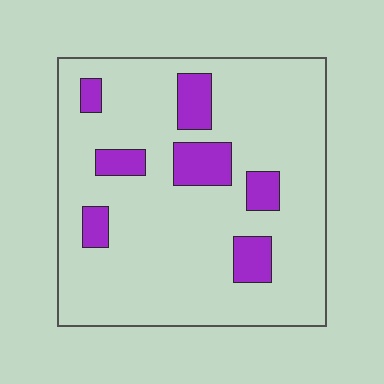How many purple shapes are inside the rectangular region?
7.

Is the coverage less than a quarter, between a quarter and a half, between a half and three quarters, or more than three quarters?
Less than a quarter.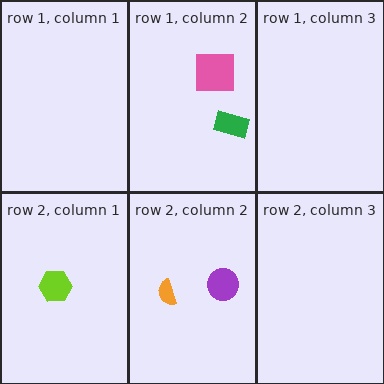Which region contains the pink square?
The row 1, column 2 region.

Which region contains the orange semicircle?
The row 2, column 2 region.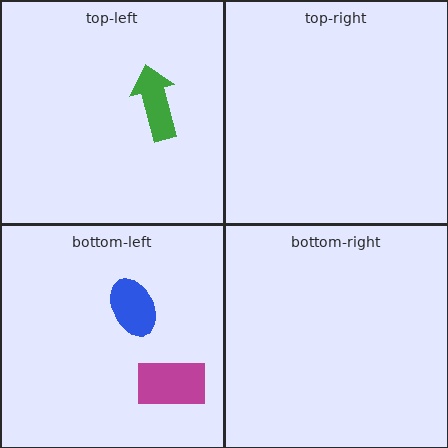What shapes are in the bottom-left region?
The magenta rectangle, the blue ellipse.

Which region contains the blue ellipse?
The bottom-left region.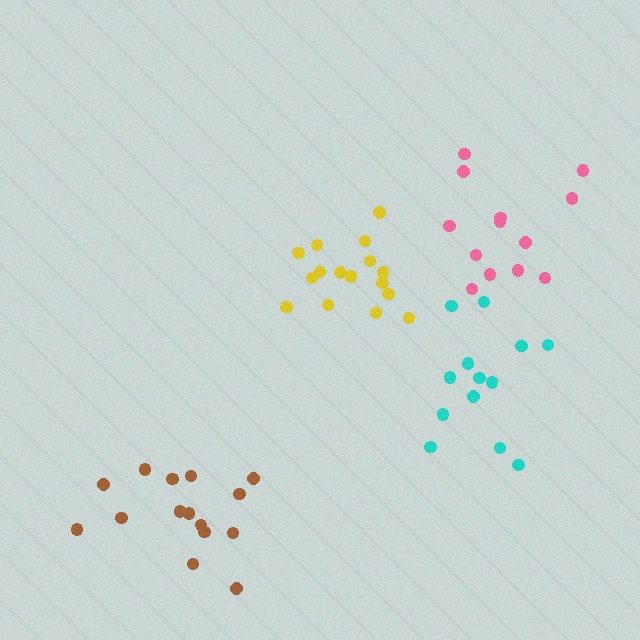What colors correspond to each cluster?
The clusters are colored: cyan, yellow, brown, pink.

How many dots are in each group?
Group 1: 13 dots, Group 2: 16 dots, Group 3: 15 dots, Group 4: 13 dots (57 total).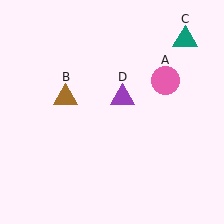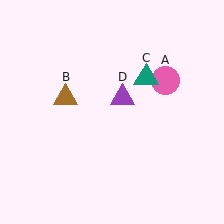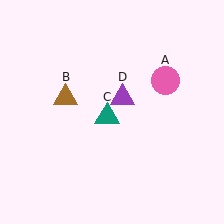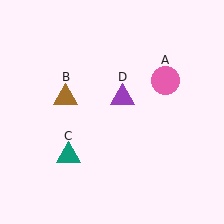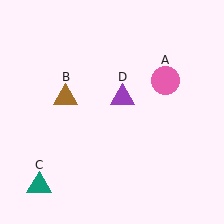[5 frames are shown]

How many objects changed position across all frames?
1 object changed position: teal triangle (object C).